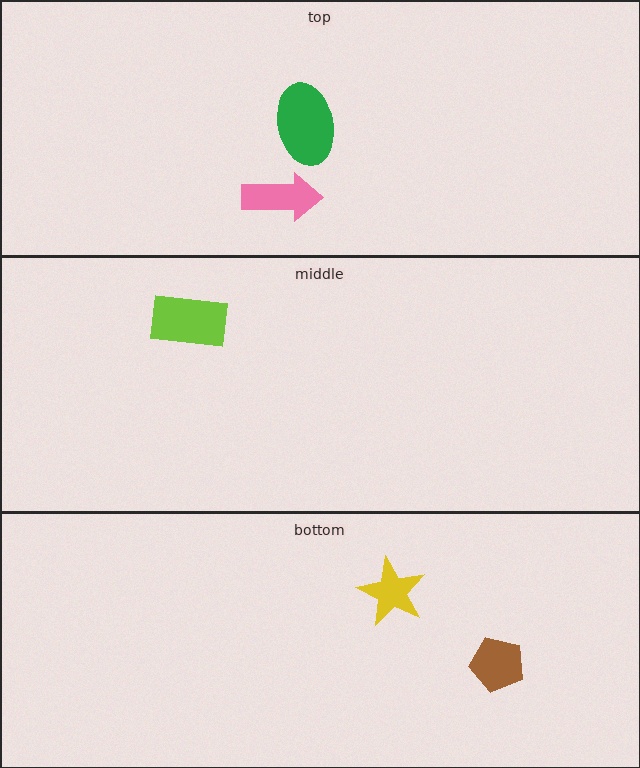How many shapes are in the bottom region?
2.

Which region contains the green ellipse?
The top region.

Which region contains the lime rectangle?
The middle region.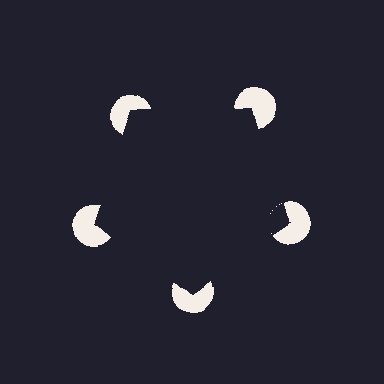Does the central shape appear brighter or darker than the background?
It typically appears slightly darker than the background, even though no actual brightness change is drawn.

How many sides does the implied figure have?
5 sides.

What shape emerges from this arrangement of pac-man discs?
An illusory pentagon — its edges are inferred from the aligned wedge cuts in the pac-man discs, not physically drawn.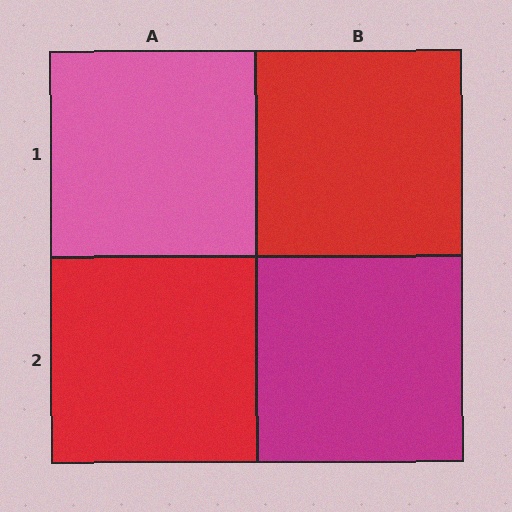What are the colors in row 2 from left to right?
Red, magenta.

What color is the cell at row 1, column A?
Pink.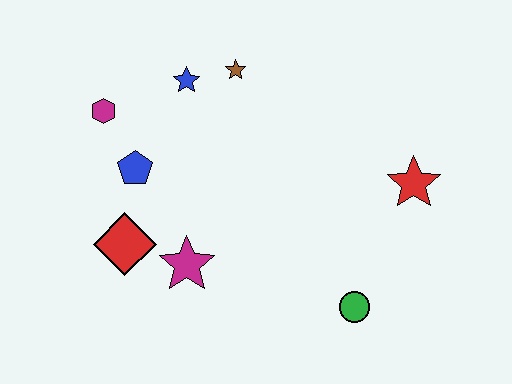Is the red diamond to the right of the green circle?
No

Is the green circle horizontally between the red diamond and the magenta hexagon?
No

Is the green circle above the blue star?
No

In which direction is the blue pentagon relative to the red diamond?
The blue pentagon is above the red diamond.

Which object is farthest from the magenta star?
The red star is farthest from the magenta star.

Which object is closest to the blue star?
The brown star is closest to the blue star.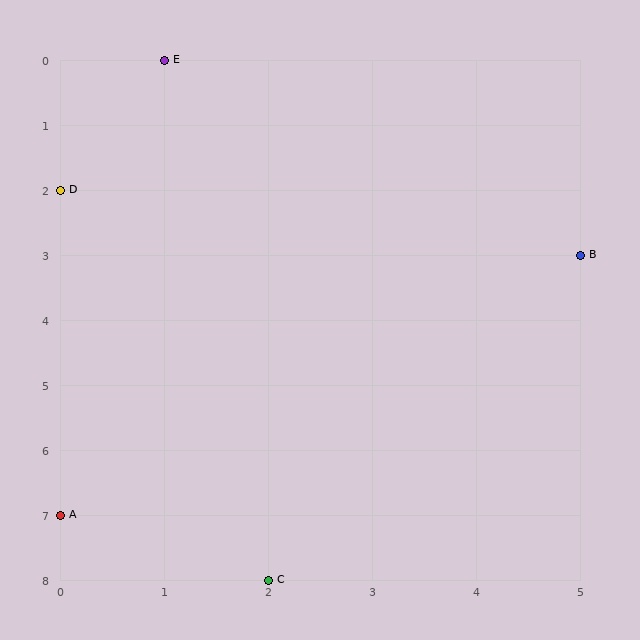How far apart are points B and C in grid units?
Points B and C are 3 columns and 5 rows apart (about 5.8 grid units diagonally).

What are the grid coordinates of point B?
Point B is at grid coordinates (5, 3).